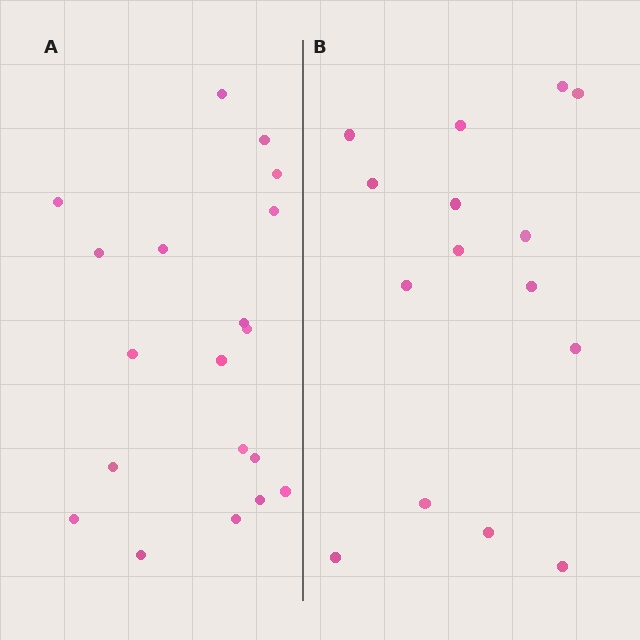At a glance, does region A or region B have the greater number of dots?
Region A (the left region) has more dots.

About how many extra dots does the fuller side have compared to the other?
Region A has about 4 more dots than region B.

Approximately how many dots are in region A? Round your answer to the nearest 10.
About 20 dots. (The exact count is 19, which rounds to 20.)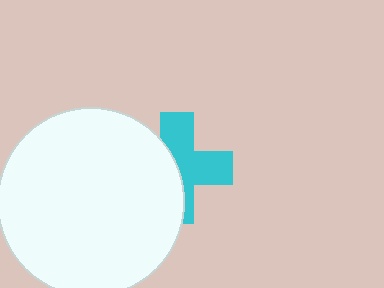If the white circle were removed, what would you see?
You would see the complete cyan cross.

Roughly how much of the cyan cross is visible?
About half of it is visible (roughly 54%).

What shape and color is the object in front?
The object in front is a white circle.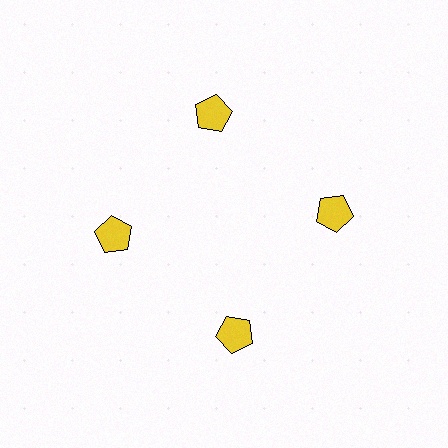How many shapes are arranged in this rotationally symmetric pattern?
There are 4 shapes, arranged in 4 groups of 1.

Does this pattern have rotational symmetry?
Yes, this pattern has 4-fold rotational symmetry. It looks the same after rotating 90 degrees around the center.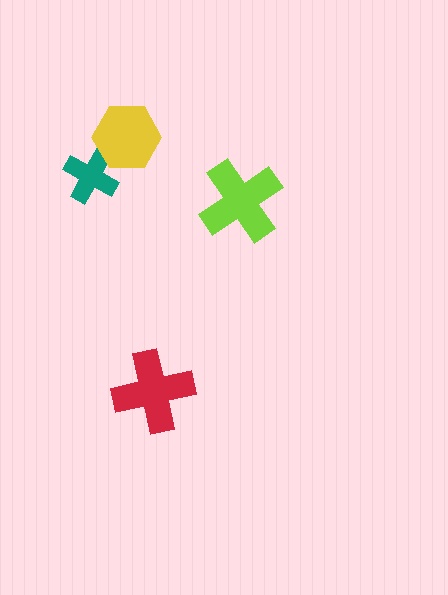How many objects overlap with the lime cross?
0 objects overlap with the lime cross.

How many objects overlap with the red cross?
0 objects overlap with the red cross.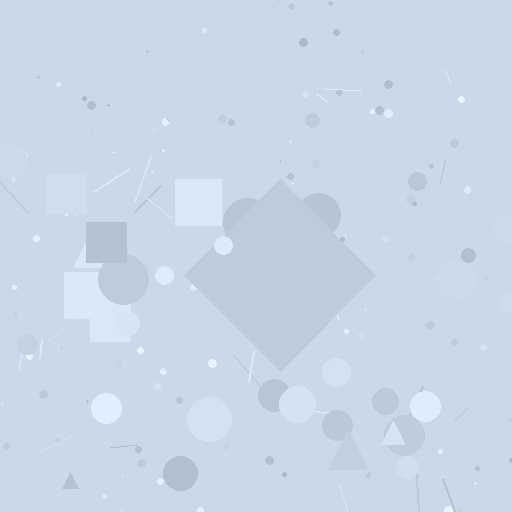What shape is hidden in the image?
A diamond is hidden in the image.